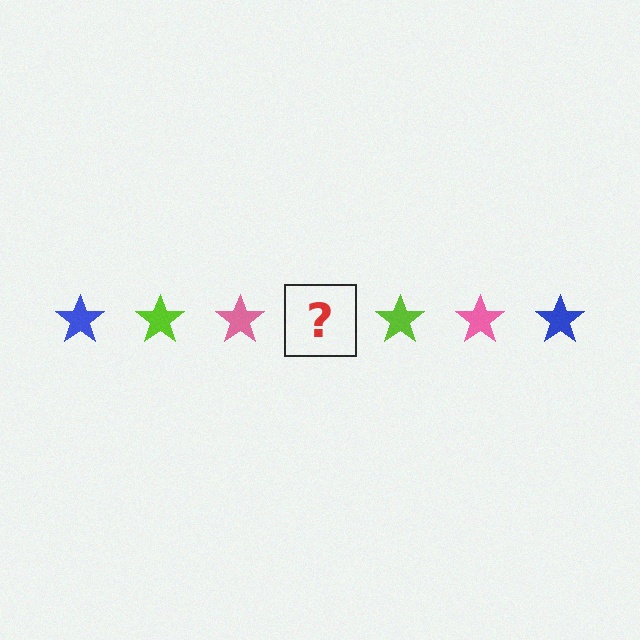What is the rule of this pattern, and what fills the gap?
The rule is that the pattern cycles through blue, lime, pink stars. The gap should be filled with a blue star.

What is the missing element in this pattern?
The missing element is a blue star.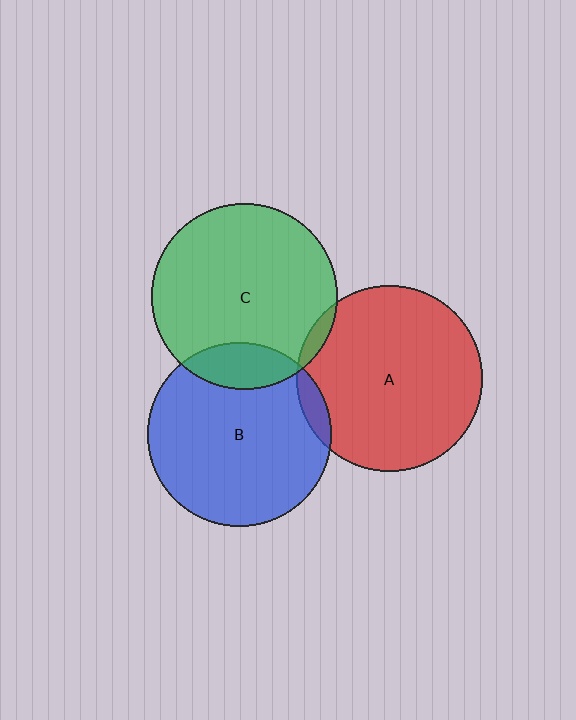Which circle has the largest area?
Circle C (green).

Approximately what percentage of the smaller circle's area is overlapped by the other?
Approximately 15%.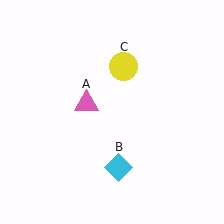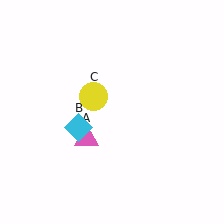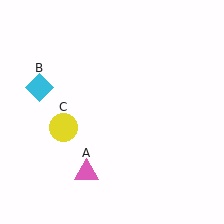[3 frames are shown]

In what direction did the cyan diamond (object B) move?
The cyan diamond (object B) moved up and to the left.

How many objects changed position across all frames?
3 objects changed position: pink triangle (object A), cyan diamond (object B), yellow circle (object C).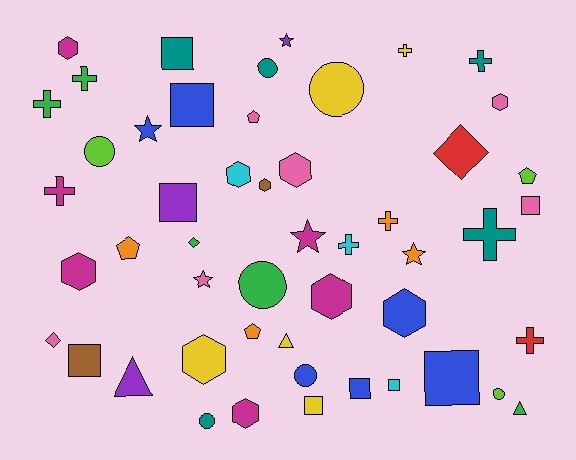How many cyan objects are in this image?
There are 3 cyan objects.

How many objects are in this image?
There are 50 objects.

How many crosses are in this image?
There are 9 crosses.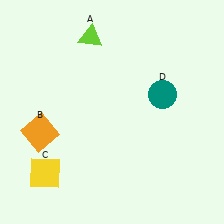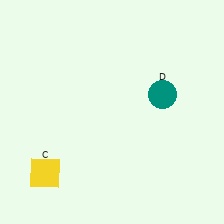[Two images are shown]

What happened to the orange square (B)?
The orange square (B) was removed in Image 2. It was in the bottom-left area of Image 1.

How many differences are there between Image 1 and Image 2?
There are 2 differences between the two images.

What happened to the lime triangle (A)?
The lime triangle (A) was removed in Image 2. It was in the top-left area of Image 1.